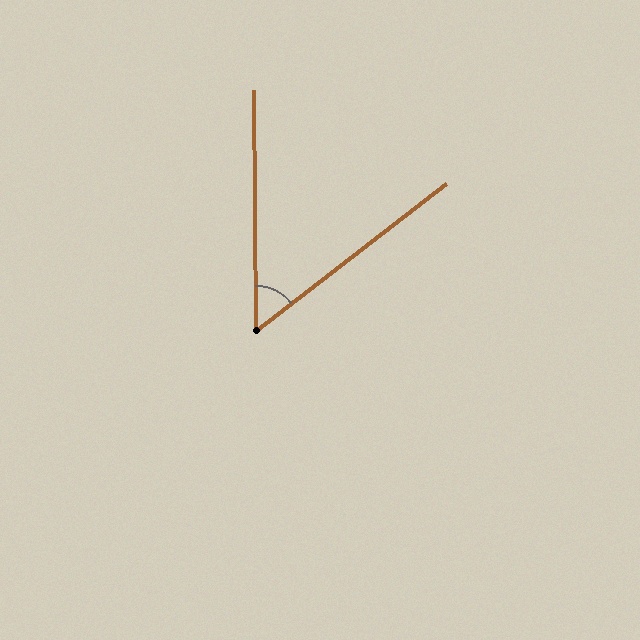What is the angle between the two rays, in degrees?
Approximately 53 degrees.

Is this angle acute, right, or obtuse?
It is acute.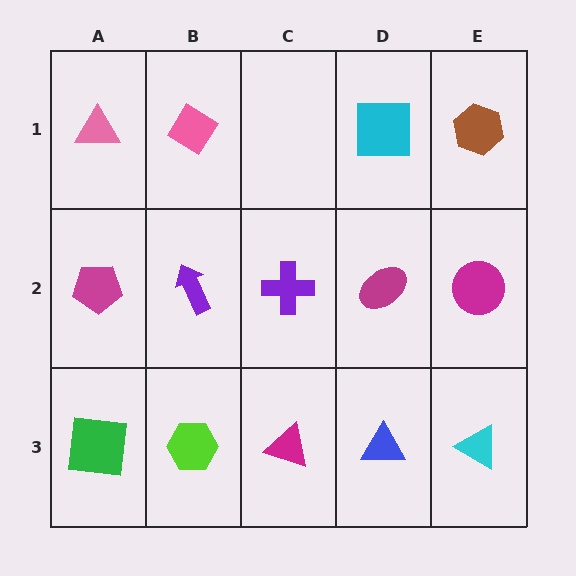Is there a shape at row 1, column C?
No, that cell is empty.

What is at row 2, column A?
A magenta pentagon.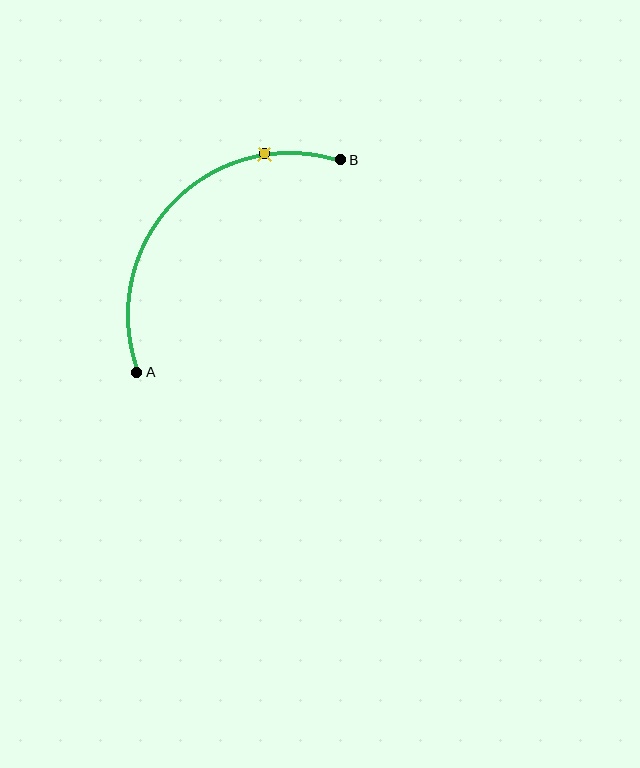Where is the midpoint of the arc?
The arc midpoint is the point on the curve farthest from the straight line joining A and B. It sits above and to the left of that line.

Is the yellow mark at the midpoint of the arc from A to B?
No. The yellow mark lies on the arc but is closer to endpoint B. The arc midpoint would be at the point on the curve equidistant along the arc from both A and B.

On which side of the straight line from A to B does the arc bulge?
The arc bulges above and to the left of the straight line connecting A and B.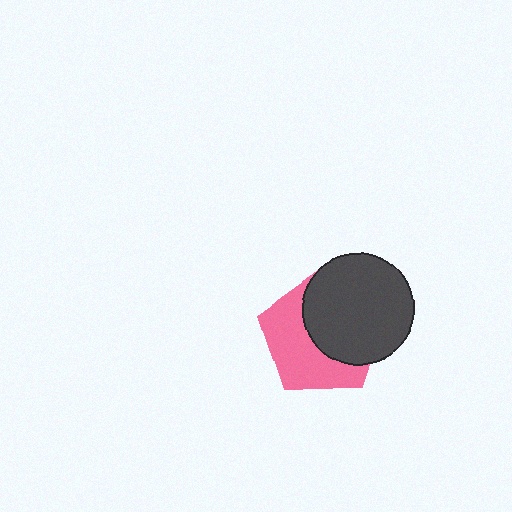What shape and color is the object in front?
The object in front is a dark gray circle.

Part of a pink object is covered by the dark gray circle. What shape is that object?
It is a pentagon.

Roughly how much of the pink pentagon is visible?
About half of it is visible (roughly 50%).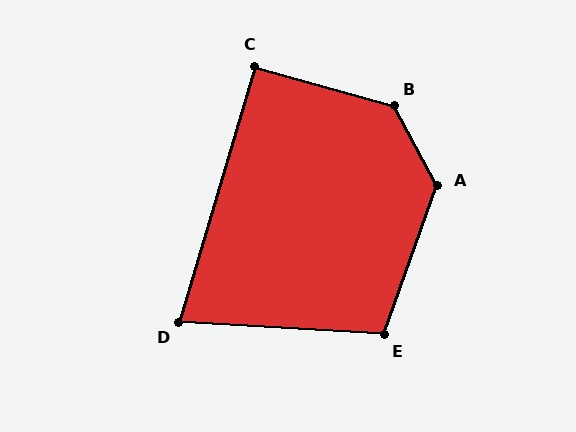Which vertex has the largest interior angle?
B, at approximately 134 degrees.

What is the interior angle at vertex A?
Approximately 131 degrees (obtuse).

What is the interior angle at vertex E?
Approximately 106 degrees (obtuse).